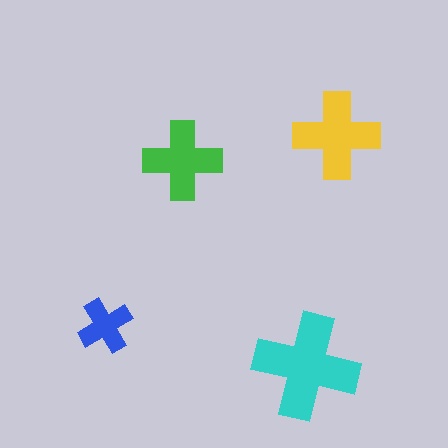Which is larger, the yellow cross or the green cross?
The yellow one.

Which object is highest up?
The yellow cross is topmost.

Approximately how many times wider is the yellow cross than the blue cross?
About 1.5 times wider.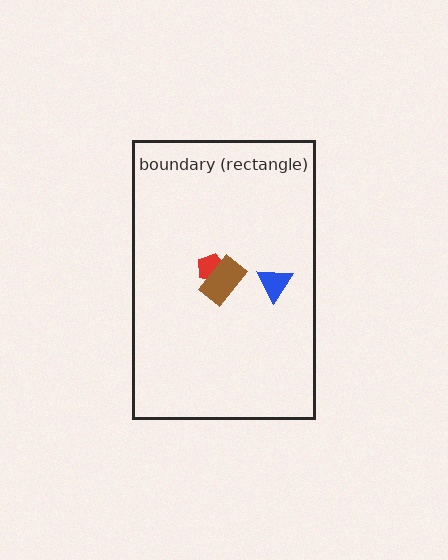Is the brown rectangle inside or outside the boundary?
Inside.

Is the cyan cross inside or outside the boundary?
Inside.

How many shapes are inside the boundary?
4 inside, 0 outside.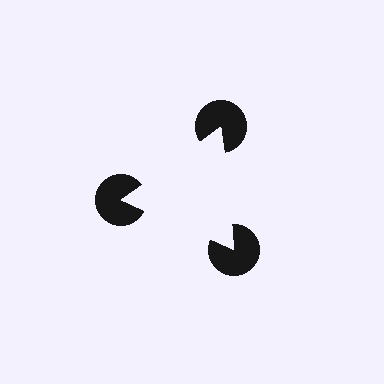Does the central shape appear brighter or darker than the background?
It typically appears slightly brighter than the background, even though no actual brightness change is drawn.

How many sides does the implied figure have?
3 sides.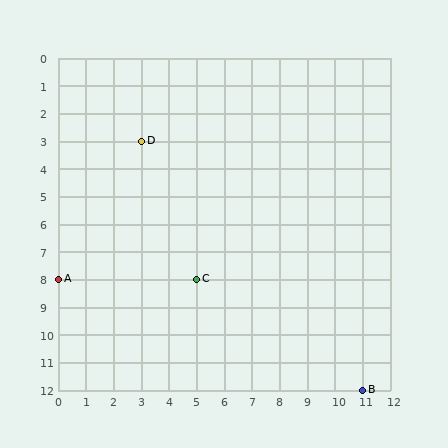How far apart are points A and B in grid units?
Points A and B are 11 columns and 4 rows apart (about 11.7 grid units diagonally).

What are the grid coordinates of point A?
Point A is at grid coordinates (0, 8).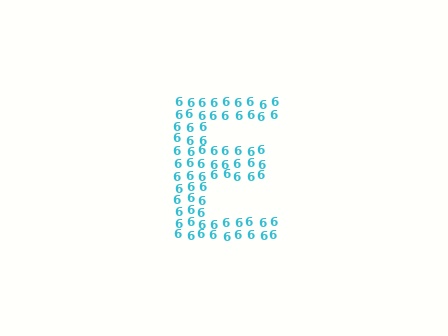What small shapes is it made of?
It is made of small digit 6's.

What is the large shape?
The large shape is the letter E.